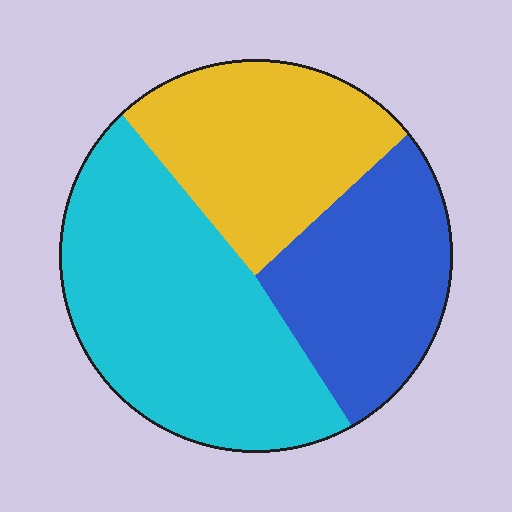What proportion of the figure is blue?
Blue covers 27% of the figure.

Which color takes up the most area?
Cyan, at roughly 45%.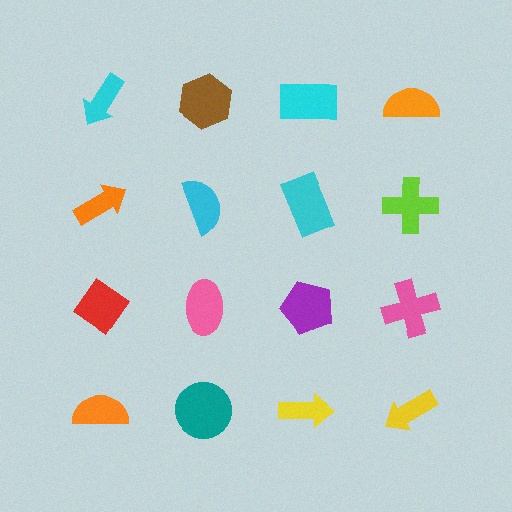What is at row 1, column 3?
A cyan rectangle.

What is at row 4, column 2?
A teal circle.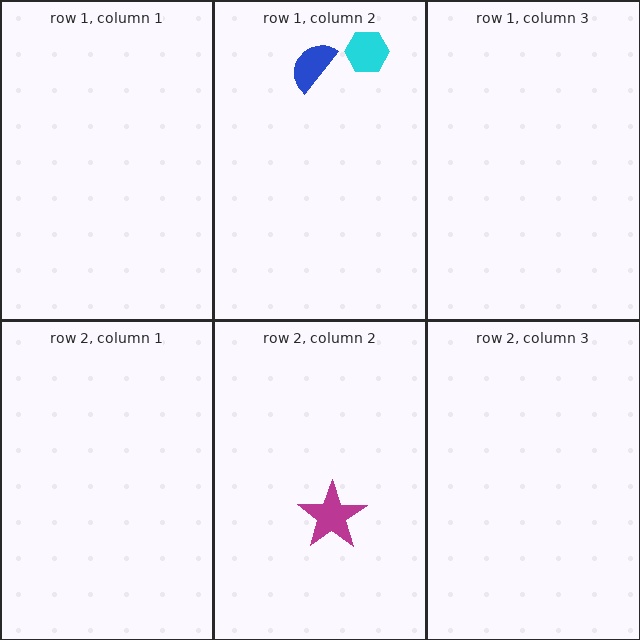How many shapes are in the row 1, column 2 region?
2.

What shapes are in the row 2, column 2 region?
The magenta star.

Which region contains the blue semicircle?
The row 1, column 2 region.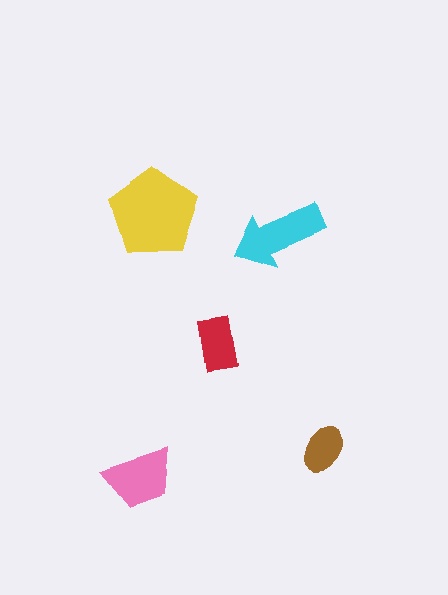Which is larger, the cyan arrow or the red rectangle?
The cyan arrow.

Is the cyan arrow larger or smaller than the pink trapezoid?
Larger.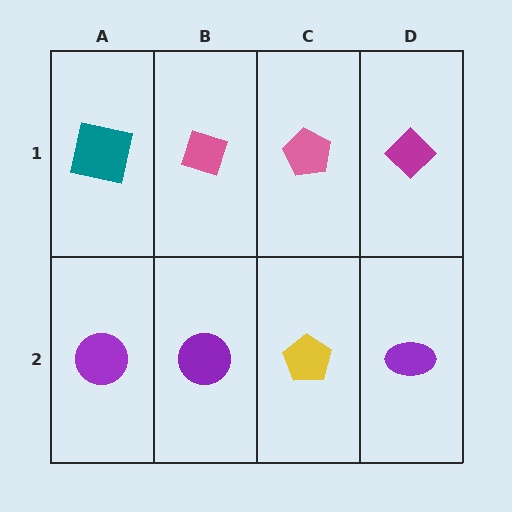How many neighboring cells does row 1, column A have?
2.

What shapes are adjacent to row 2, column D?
A magenta diamond (row 1, column D), a yellow pentagon (row 2, column C).